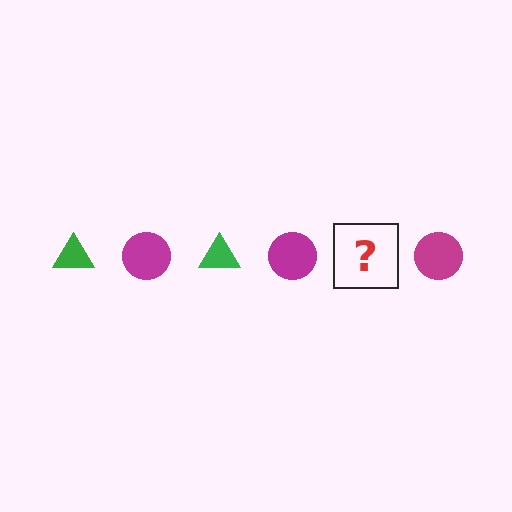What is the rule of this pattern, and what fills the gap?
The rule is that the pattern alternates between green triangle and magenta circle. The gap should be filled with a green triangle.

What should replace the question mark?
The question mark should be replaced with a green triangle.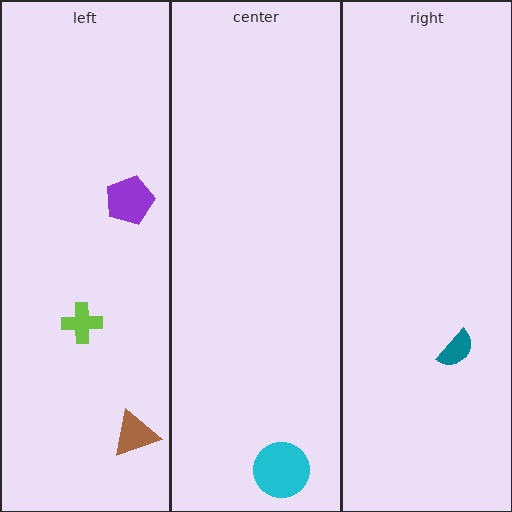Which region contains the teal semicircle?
The right region.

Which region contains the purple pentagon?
The left region.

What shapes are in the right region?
The teal semicircle.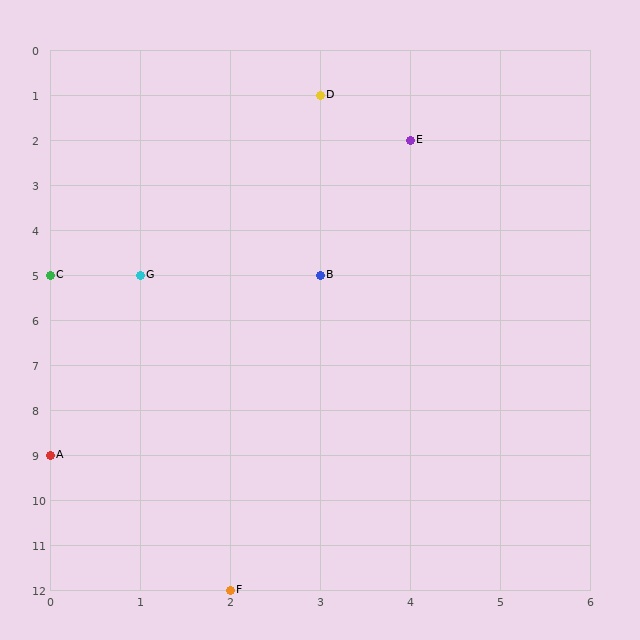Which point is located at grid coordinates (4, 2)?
Point E is at (4, 2).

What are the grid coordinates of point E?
Point E is at grid coordinates (4, 2).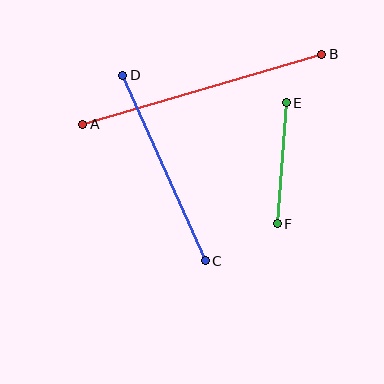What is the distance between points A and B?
The distance is approximately 249 pixels.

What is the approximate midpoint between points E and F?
The midpoint is at approximately (282, 163) pixels.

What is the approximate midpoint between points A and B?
The midpoint is at approximately (202, 89) pixels.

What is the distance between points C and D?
The distance is approximately 203 pixels.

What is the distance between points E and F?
The distance is approximately 121 pixels.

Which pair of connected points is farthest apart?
Points A and B are farthest apart.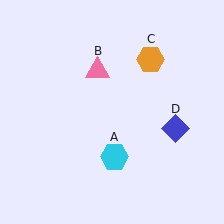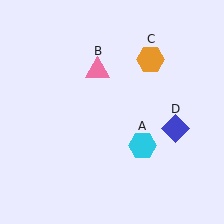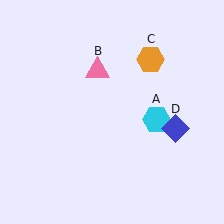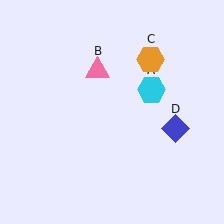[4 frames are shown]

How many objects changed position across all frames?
1 object changed position: cyan hexagon (object A).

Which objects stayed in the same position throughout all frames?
Pink triangle (object B) and orange hexagon (object C) and blue diamond (object D) remained stationary.